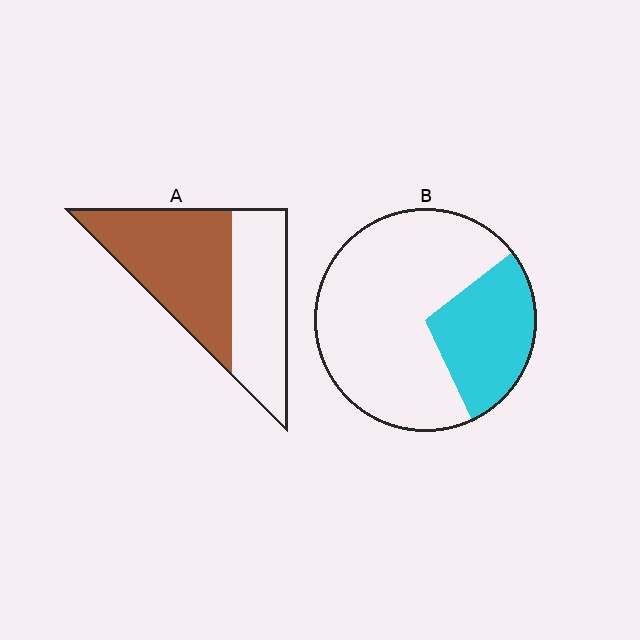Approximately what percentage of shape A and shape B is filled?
A is approximately 55% and B is approximately 30%.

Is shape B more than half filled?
No.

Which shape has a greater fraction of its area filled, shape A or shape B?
Shape A.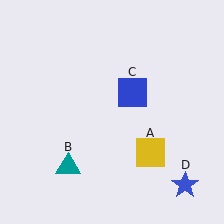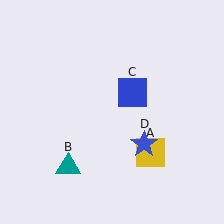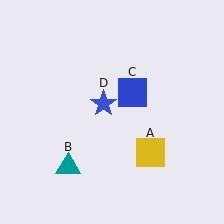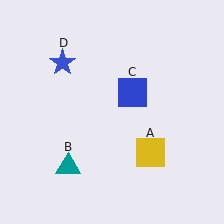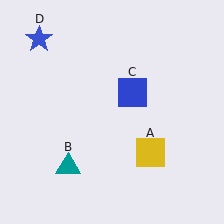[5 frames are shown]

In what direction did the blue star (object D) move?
The blue star (object D) moved up and to the left.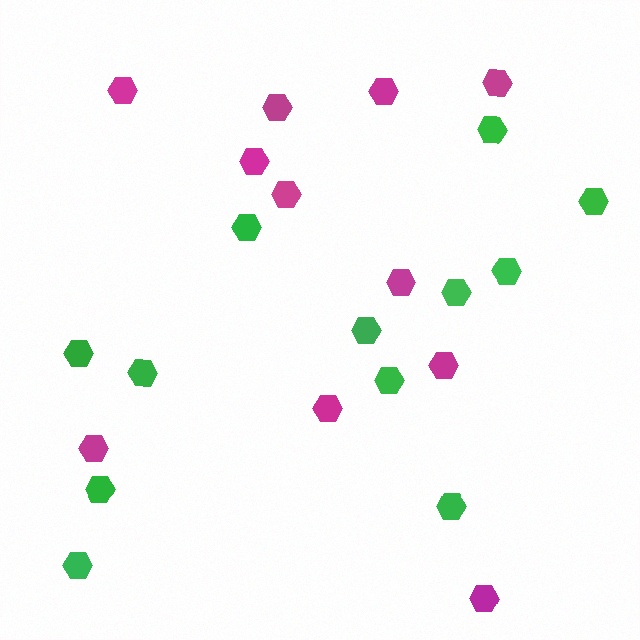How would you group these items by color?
There are 2 groups: one group of magenta hexagons (11) and one group of green hexagons (12).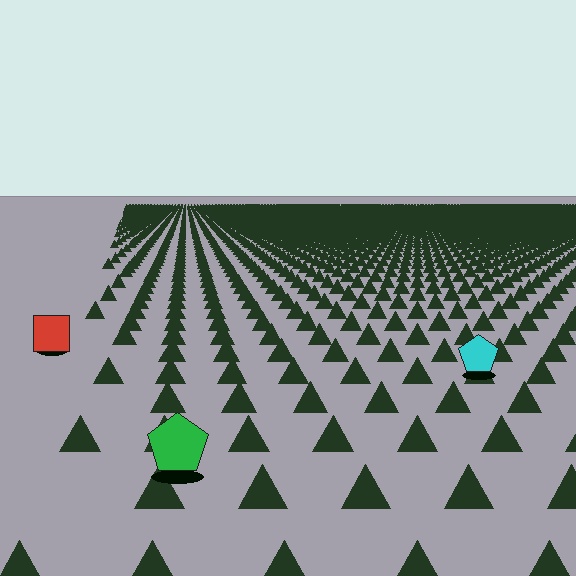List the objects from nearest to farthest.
From nearest to farthest: the green pentagon, the cyan pentagon, the red square.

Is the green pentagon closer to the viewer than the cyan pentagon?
Yes. The green pentagon is closer — you can tell from the texture gradient: the ground texture is coarser near it.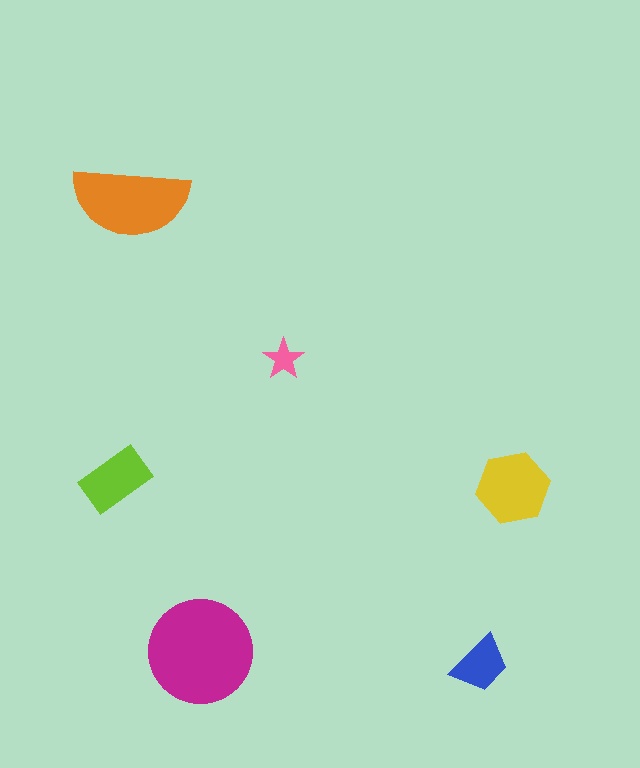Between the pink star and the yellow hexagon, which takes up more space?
The yellow hexagon.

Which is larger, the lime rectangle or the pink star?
The lime rectangle.